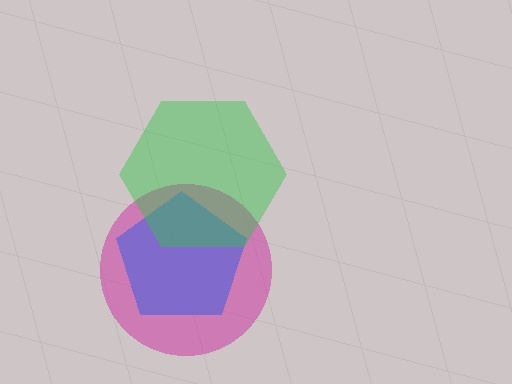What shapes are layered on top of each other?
The layered shapes are: a magenta circle, a blue pentagon, a green hexagon.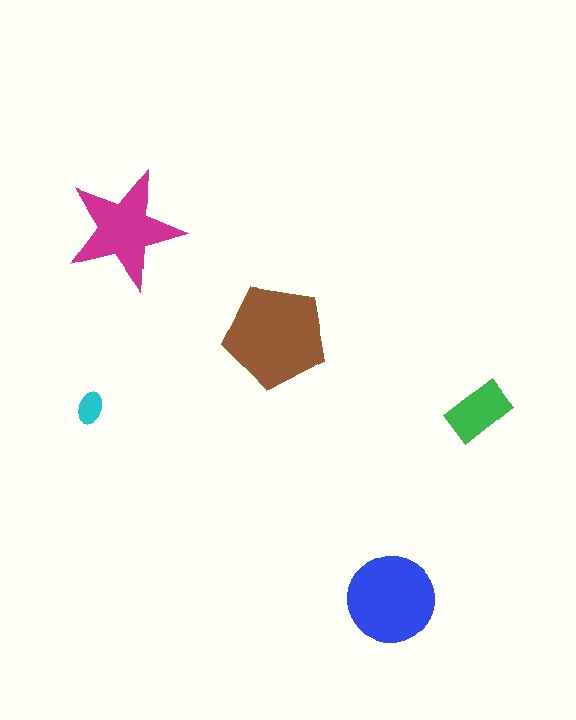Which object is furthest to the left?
The cyan ellipse is leftmost.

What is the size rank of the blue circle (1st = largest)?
2nd.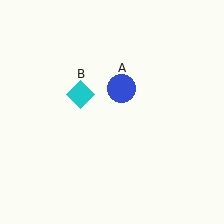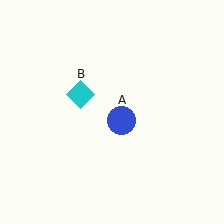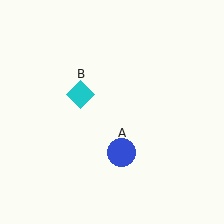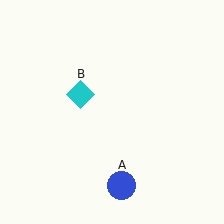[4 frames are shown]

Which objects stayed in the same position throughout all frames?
Cyan diamond (object B) remained stationary.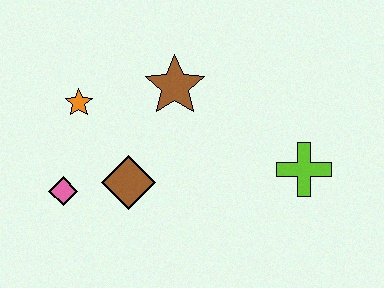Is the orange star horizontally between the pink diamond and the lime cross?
Yes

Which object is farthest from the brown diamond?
The lime cross is farthest from the brown diamond.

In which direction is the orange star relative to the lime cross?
The orange star is to the left of the lime cross.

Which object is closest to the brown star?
The orange star is closest to the brown star.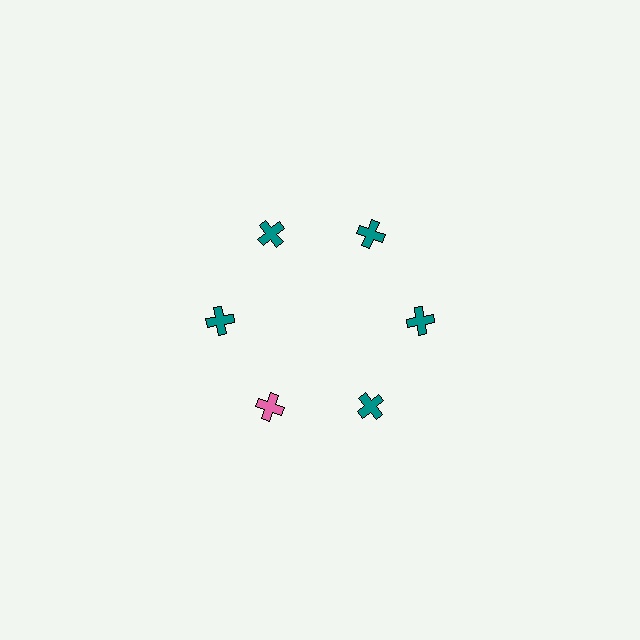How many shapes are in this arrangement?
There are 6 shapes arranged in a ring pattern.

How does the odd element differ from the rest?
It has a different color: pink instead of teal.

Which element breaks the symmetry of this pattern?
The pink cross at roughly the 7 o'clock position breaks the symmetry. All other shapes are teal crosses.